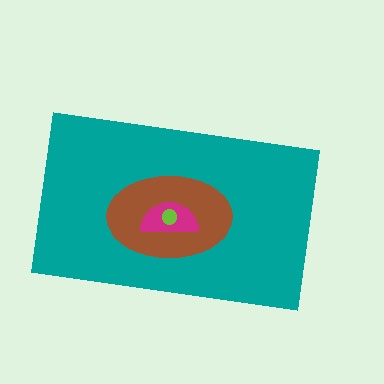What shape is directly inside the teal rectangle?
The brown ellipse.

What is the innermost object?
The lime circle.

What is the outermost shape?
The teal rectangle.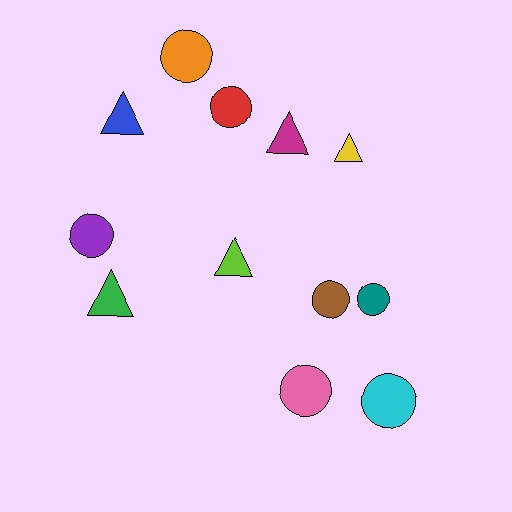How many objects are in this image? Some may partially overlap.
There are 12 objects.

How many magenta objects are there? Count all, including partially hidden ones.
There is 1 magenta object.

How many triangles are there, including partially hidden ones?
There are 5 triangles.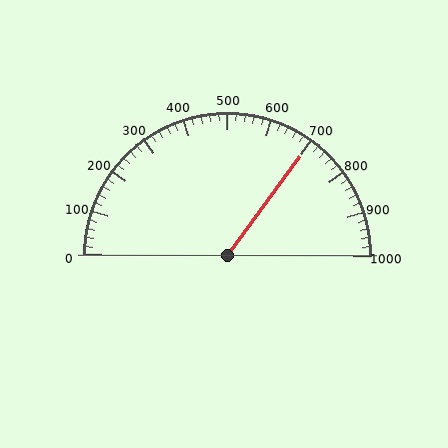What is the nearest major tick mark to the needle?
The nearest major tick mark is 700.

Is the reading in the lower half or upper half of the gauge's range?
The reading is in the upper half of the range (0 to 1000).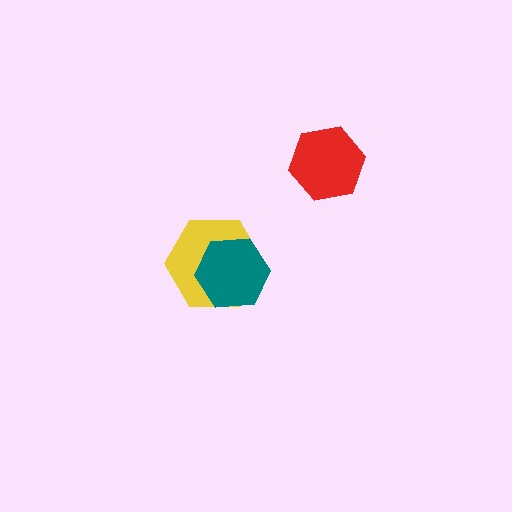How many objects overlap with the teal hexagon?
1 object overlaps with the teal hexagon.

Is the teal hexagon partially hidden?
No, no other shape covers it.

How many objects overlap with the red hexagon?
0 objects overlap with the red hexagon.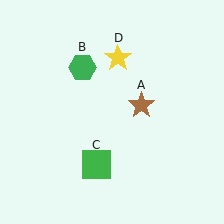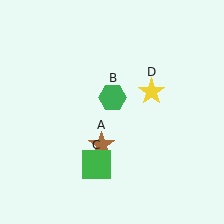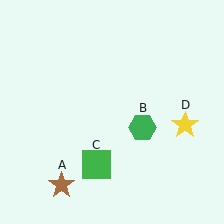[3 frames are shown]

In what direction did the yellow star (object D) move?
The yellow star (object D) moved down and to the right.